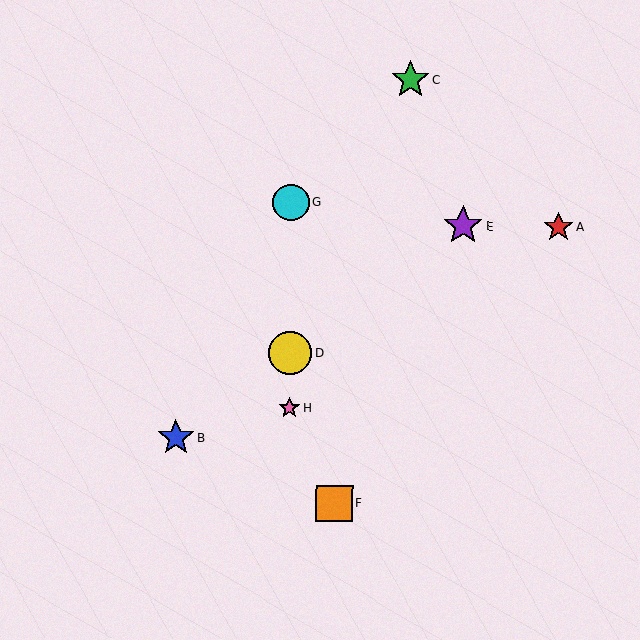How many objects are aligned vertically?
3 objects (D, G, H) are aligned vertically.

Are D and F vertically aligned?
No, D is at x≈290 and F is at x≈334.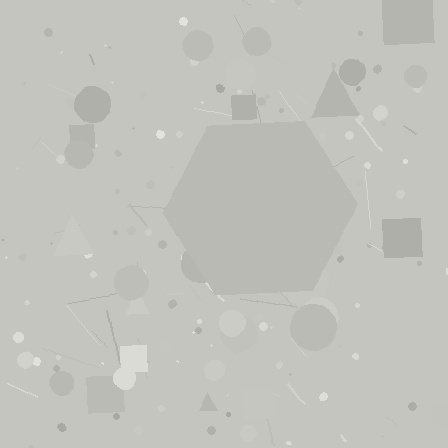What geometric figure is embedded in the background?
A hexagon is embedded in the background.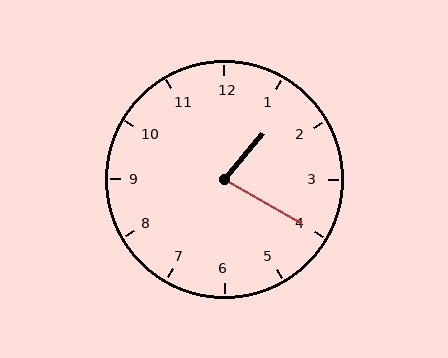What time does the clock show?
1:20.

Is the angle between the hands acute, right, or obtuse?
It is acute.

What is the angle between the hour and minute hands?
Approximately 80 degrees.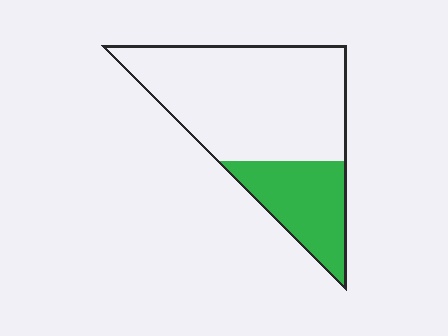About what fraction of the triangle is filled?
About one quarter (1/4).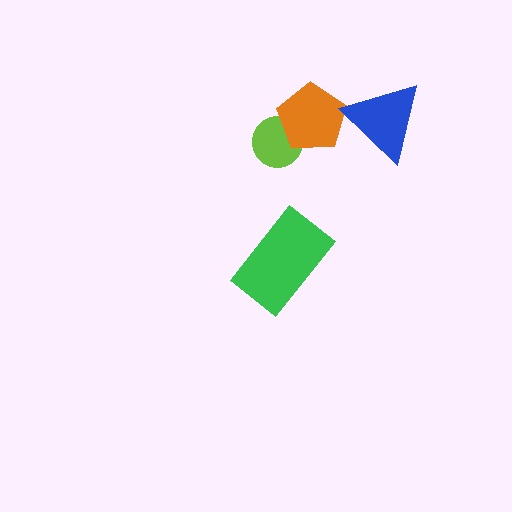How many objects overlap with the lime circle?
1 object overlaps with the lime circle.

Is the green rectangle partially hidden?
No, no other shape covers it.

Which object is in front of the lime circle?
The orange pentagon is in front of the lime circle.